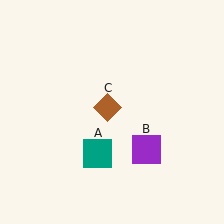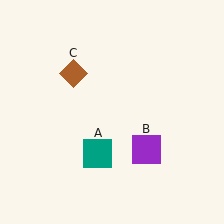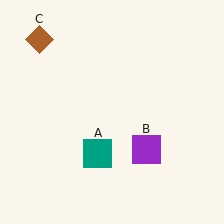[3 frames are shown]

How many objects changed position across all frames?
1 object changed position: brown diamond (object C).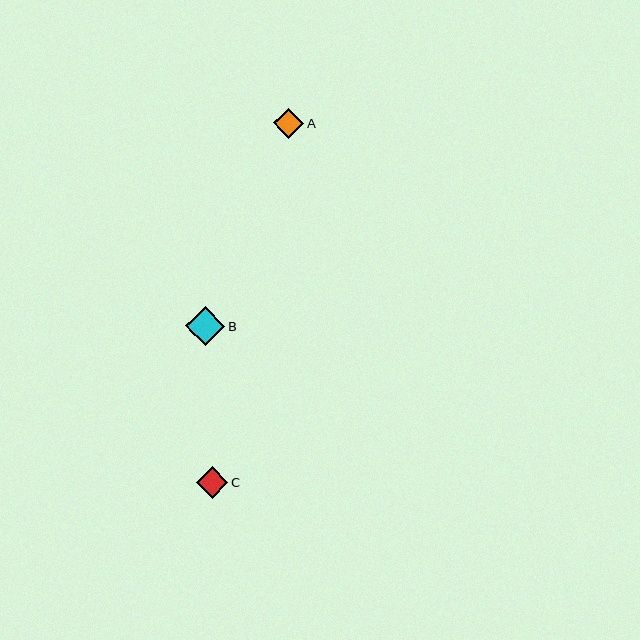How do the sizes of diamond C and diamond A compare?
Diamond C and diamond A are approximately the same size.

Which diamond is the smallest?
Diamond A is the smallest with a size of approximately 30 pixels.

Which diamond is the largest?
Diamond B is the largest with a size of approximately 39 pixels.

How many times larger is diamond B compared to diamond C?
Diamond B is approximately 1.2 times the size of diamond C.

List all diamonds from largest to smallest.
From largest to smallest: B, C, A.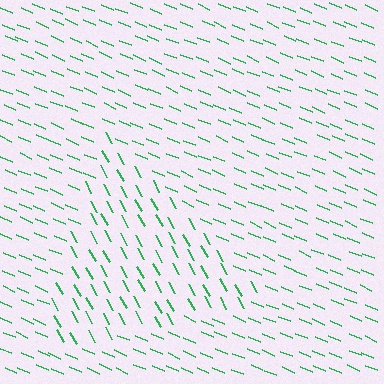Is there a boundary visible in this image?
Yes, there is a texture boundary formed by a change in line orientation.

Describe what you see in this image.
The image is filled with small green line segments. A triangle region in the image has lines oriented differently from the surrounding lines, creating a visible texture boundary.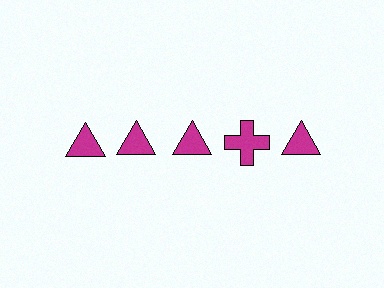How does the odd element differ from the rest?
It has a different shape: cross instead of triangle.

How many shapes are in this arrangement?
There are 5 shapes arranged in a grid pattern.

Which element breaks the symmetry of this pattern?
The magenta cross in the top row, second from right column breaks the symmetry. All other shapes are magenta triangles.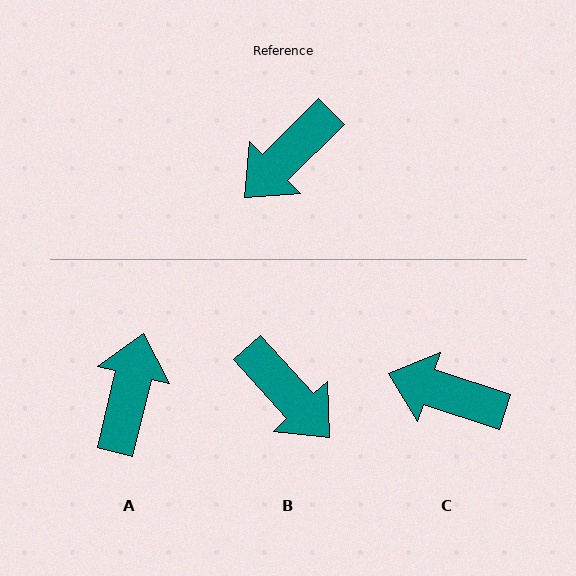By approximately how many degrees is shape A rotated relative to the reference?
Approximately 149 degrees clockwise.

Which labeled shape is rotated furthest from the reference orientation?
A, about 149 degrees away.